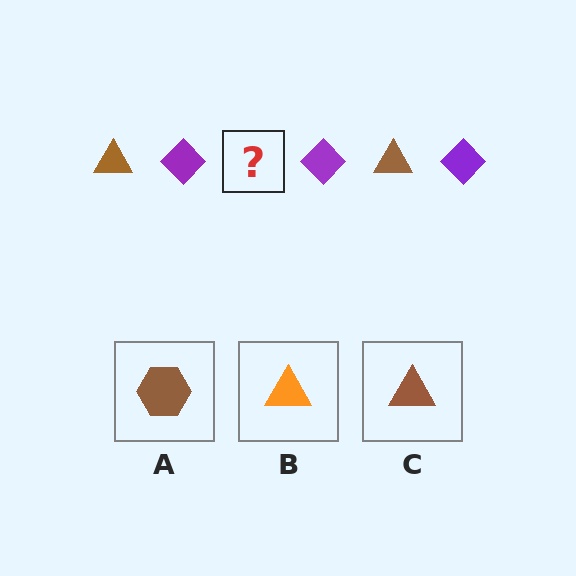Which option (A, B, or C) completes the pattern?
C.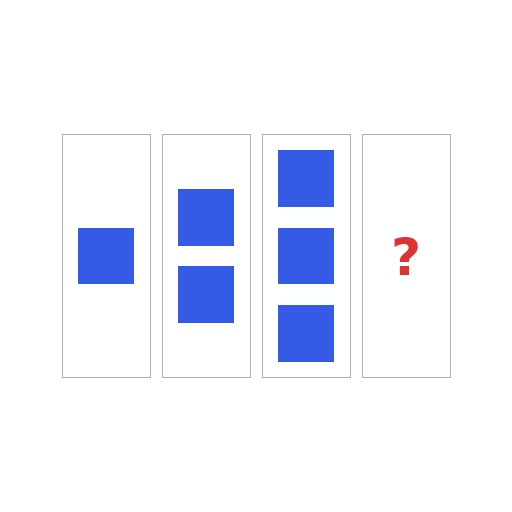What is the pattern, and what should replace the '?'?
The pattern is that each step adds one more square. The '?' should be 4 squares.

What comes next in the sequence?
The next element should be 4 squares.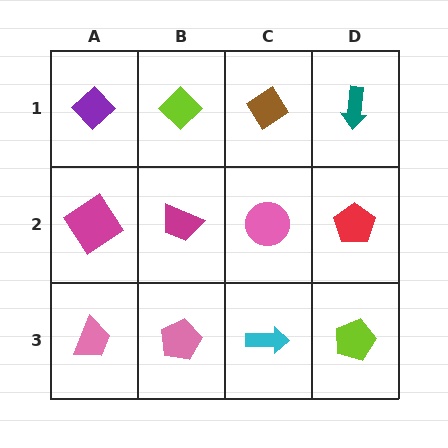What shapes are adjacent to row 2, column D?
A teal arrow (row 1, column D), a lime pentagon (row 3, column D), a pink circle (row 2, column C).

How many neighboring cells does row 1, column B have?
3.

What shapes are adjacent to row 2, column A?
A purple diamond (row 1, column A), a pink trapezoid (row 3, column A), a magenta trapezoid (row 2, column B).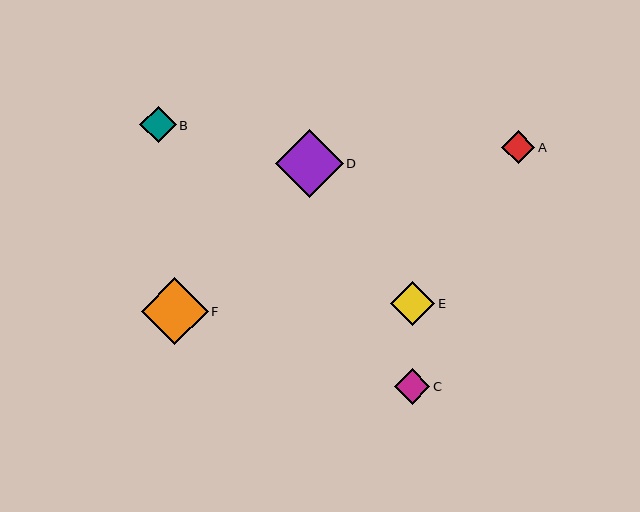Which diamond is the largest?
Diamond D is the largest with a size of approximately 68 pixels.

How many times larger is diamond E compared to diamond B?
Diamond E is approximately 1.2 times the size of diamond B.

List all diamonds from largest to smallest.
From largest to smallest: D, F, E, B, C, A.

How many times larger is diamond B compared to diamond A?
Diamond B is approximately 1.1 times the size of diamond A.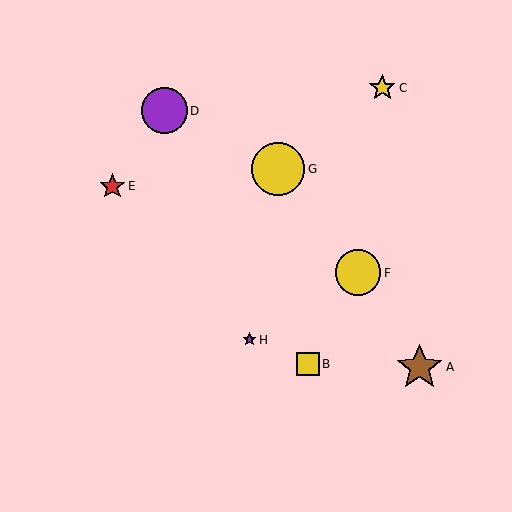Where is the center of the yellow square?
The center of the yellow square is at (308, 364).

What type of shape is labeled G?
Shape G is a yellow circle.